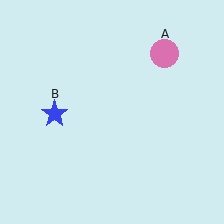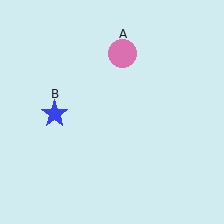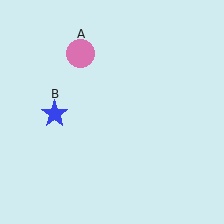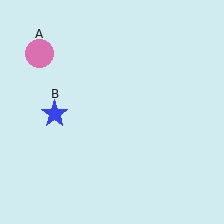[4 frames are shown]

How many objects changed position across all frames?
1 object changed position: pink circle (object A).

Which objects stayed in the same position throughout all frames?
Blue star (object B) remained stationary.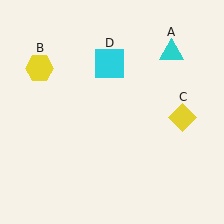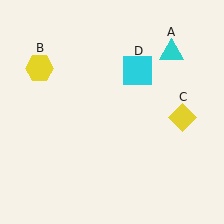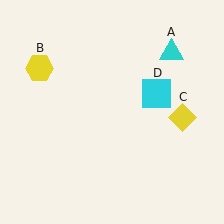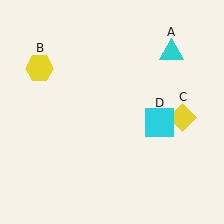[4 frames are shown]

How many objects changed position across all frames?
1 object changed position: cyan square (object D).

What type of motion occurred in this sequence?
The cyan square (object D) rotated clockwise around the center of the scene.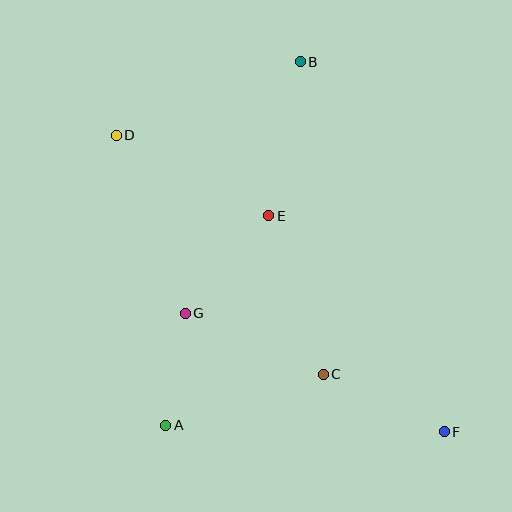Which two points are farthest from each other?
Points D and F are farthest from each other.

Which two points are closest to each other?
Points A and G are closest to each other.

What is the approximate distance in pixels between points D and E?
The distance between D and E is approximately 173 pixels.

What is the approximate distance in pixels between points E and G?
The distance between E and G is approximately 128 pixels.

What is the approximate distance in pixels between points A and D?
The distance between A and D is approximately 295 pixels.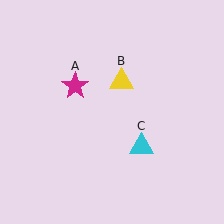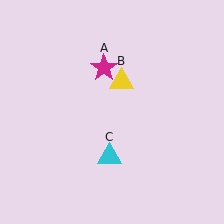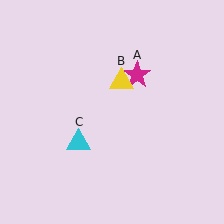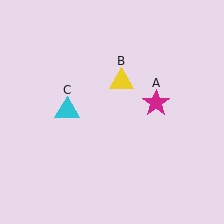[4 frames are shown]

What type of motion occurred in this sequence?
The magenta star (object A), cyan triangle (object C) rotated clockwise around the center of the scene.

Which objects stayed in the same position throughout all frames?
Yellow triangle (object B) remained stationary.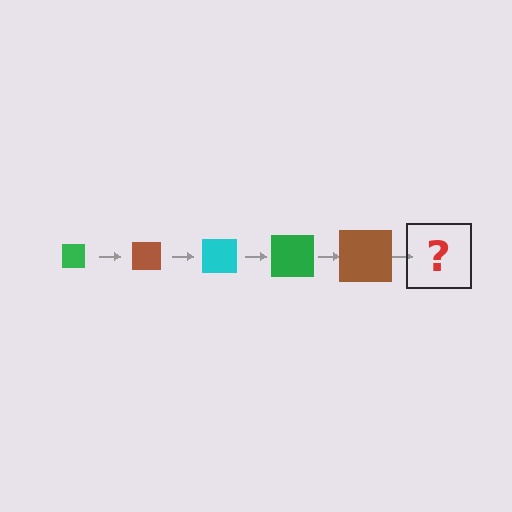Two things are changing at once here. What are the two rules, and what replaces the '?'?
The two rules are that the square grows larger each step and the color cycles through green, brown, and cyan. The '?' should be a cyan square, larger than the previous one.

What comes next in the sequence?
The next element should be a cyan square, larger than the previous one.